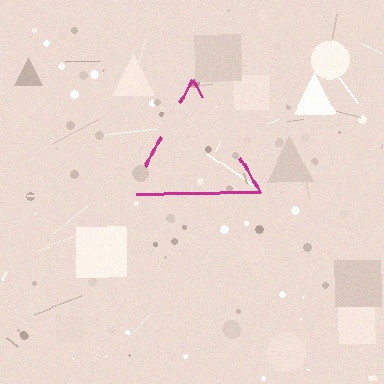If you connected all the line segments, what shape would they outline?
They would outline a triangle.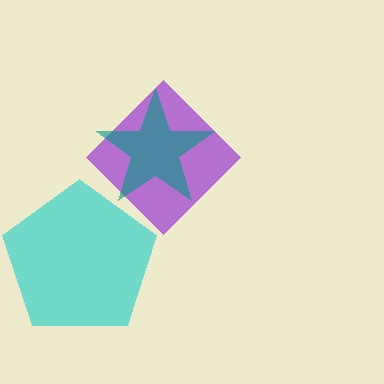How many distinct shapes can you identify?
There are 3 distinct shapes: a purple diamond, a cyan pentagon, a teal star.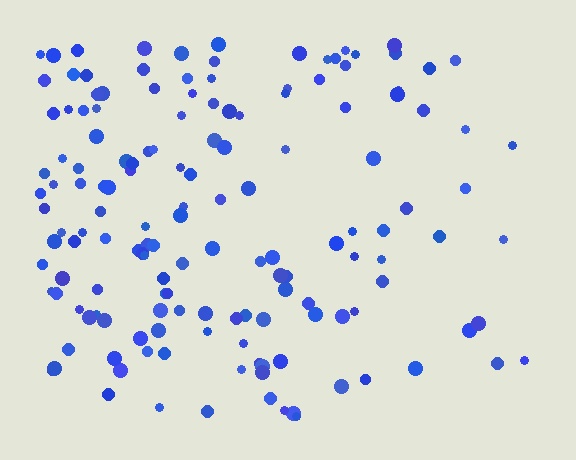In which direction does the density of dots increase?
From right to left, with the left side densest.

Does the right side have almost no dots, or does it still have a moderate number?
Still a moderate number, just noticeably fewer than the left.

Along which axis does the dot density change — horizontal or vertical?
Horizontal.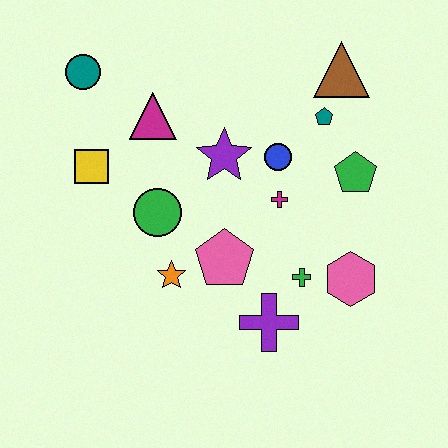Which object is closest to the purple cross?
The green cross is closest to the purple cross.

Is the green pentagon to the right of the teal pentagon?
Yes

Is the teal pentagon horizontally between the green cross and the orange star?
No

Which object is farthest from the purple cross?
The teal circle is farthest from the purple cross.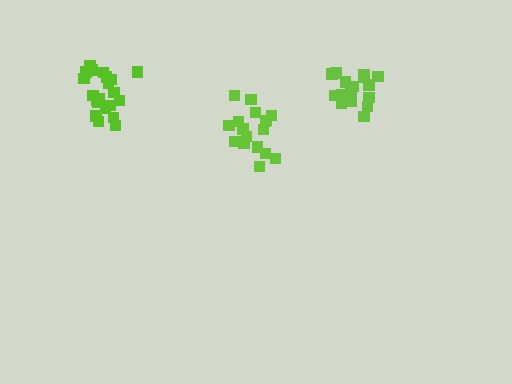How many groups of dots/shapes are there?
There are 3 groups.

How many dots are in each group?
Group 1: 21 dots, Group 2: 17 dots, Group 3: 18 dots (56 total).